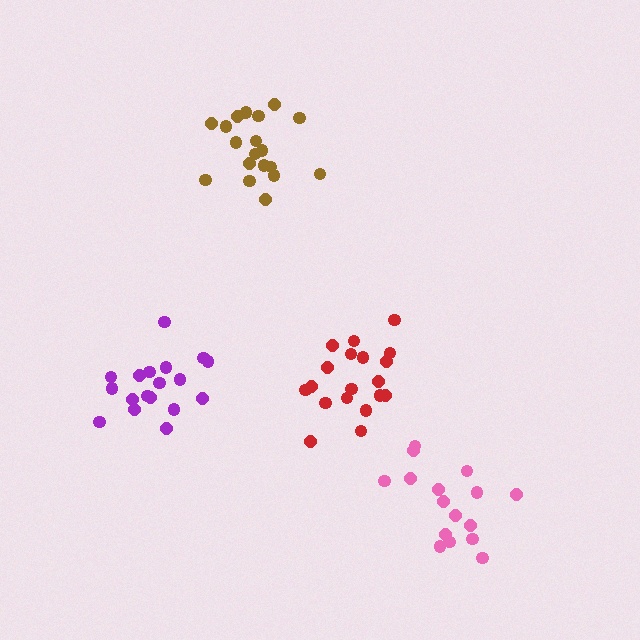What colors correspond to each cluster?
The clusters are colored: red, brown, purple, pink.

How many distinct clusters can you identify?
There are 4 distinct clusters.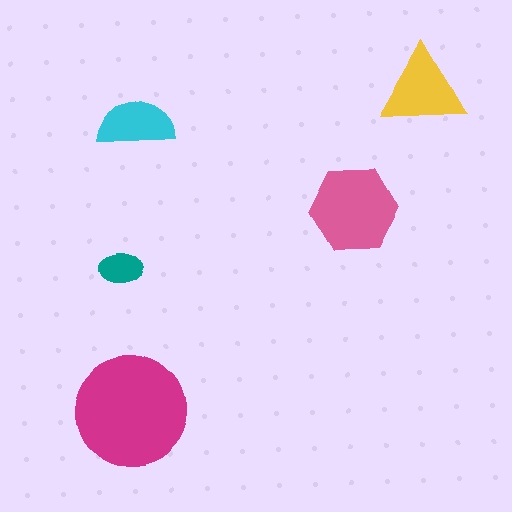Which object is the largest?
The magenta circle.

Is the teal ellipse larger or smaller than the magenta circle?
Smaller.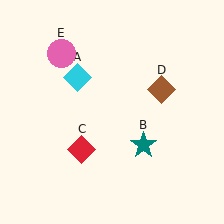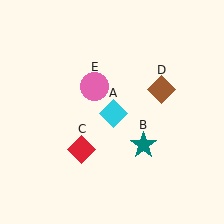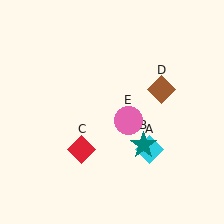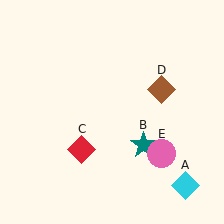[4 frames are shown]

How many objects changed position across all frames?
2 objects changed position: cyan diamond (object A), pink circle (object E).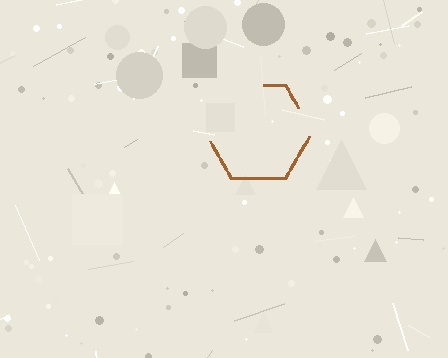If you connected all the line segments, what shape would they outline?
They would outline a hexagon.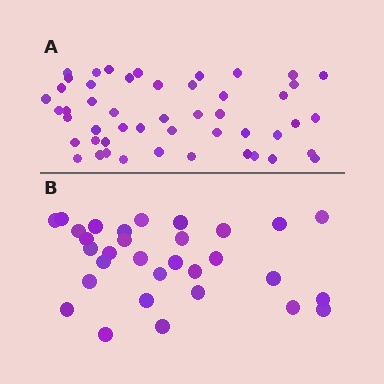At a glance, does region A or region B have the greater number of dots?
Region A (the top region) has more dots.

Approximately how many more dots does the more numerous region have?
Region A has approximately 20 more dots than region B.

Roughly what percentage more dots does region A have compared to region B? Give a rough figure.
About 60% more.